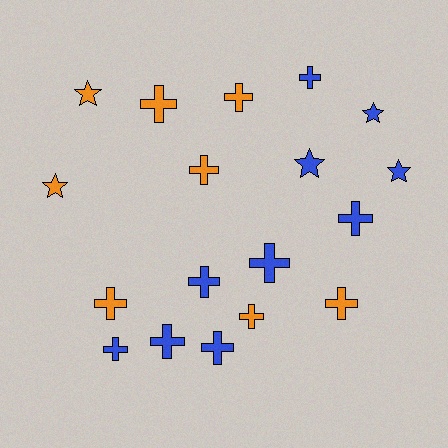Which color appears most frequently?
Blue, with 10 objects.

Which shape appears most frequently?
Cross, with 13 objects.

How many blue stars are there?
There are 3 blue stars.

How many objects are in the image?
There are 18 objects.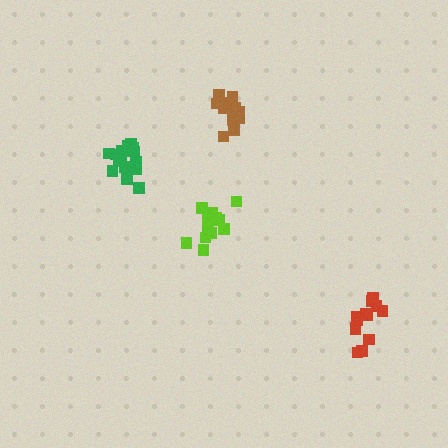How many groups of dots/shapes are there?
There are 4 groups.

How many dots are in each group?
Group 1: 13 dots, Group 2: 16 dots, Group 3: 14 dots, Group 4: 13 dots (56 total).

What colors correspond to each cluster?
The clusters are colored: red, green, lime, brown.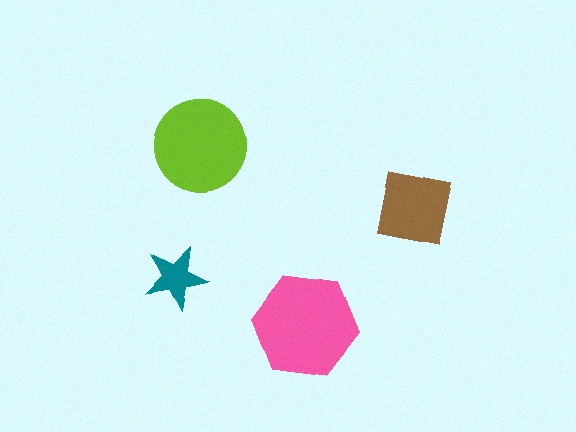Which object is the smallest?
The teal star.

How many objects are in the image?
There are 4 objects in the image.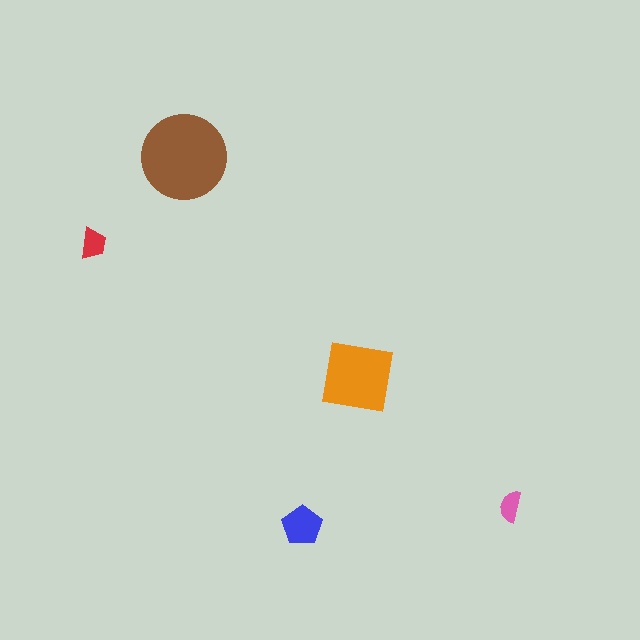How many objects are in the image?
There are 5 objects in the image.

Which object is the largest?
The brown circle.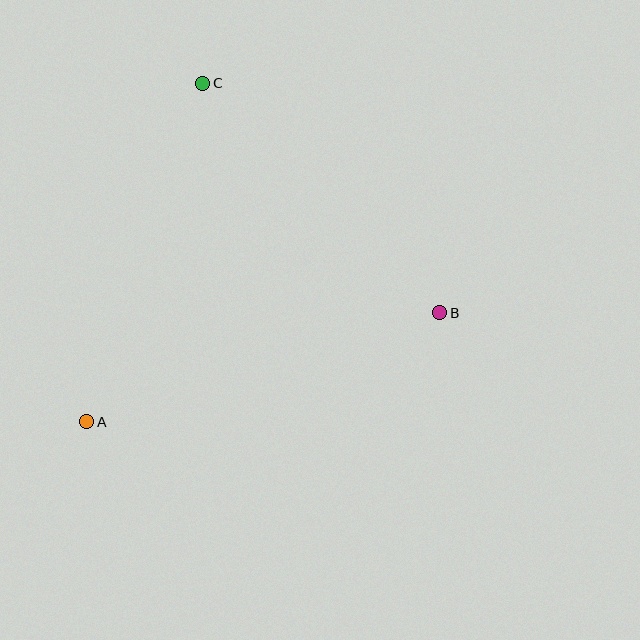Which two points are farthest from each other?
Points A and B are farthest from each other.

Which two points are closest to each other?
Points B and C are closest to each other.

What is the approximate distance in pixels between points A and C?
The distance between A and C is approximately 358 pixels.